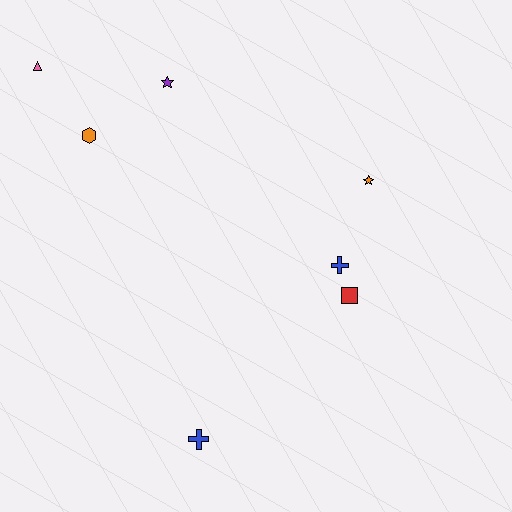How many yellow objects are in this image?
There are no yellow objects.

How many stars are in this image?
There are 2 stars.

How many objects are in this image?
There are 7 objects.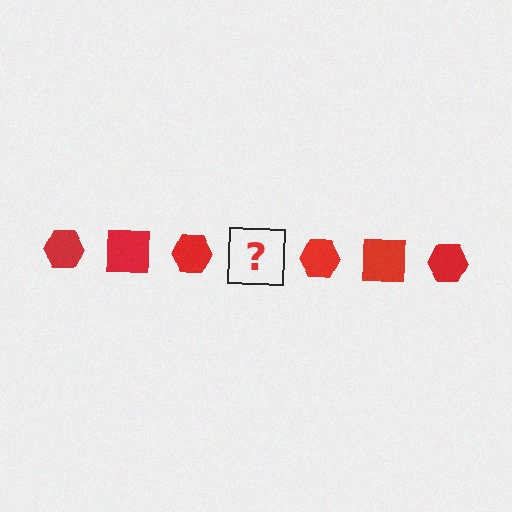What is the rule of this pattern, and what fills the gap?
The rule is that the pattern cycles through hexagon, square shapes in red. The gap should be filled with a red square.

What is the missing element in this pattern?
The missing element is a red square.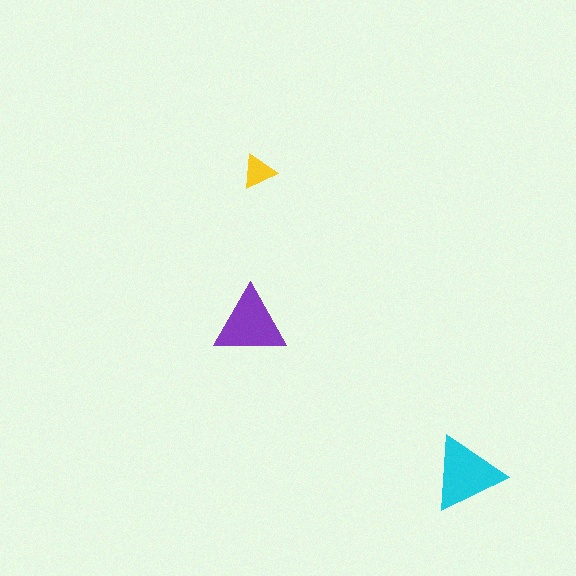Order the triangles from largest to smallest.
the cyan one, the purple one, the yellow one.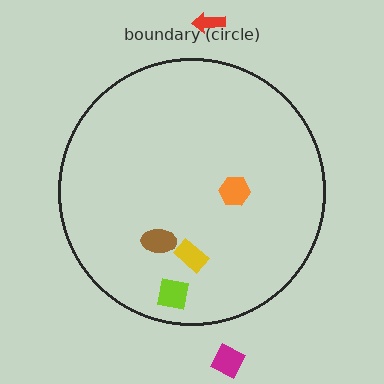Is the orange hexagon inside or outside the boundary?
Inside.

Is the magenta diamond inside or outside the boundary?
Outside.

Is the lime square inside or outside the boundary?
Inside.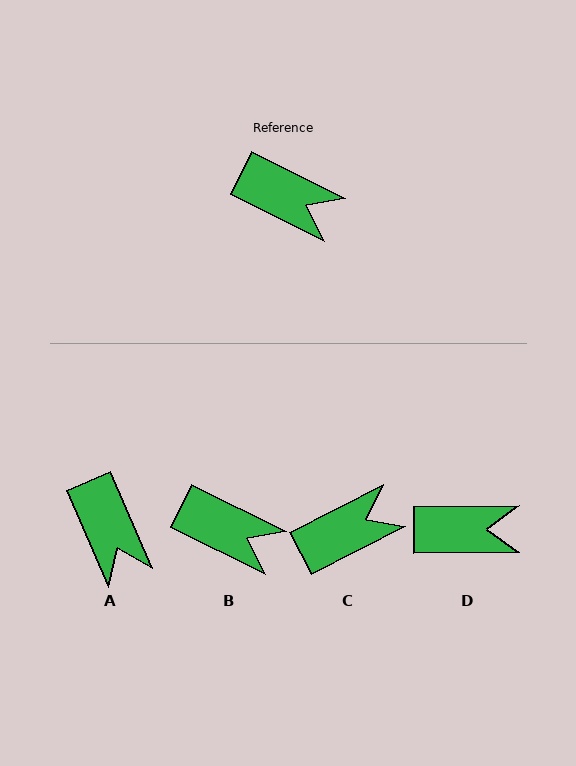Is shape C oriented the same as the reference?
No, it is off by about 53 degrees.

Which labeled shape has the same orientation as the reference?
B.